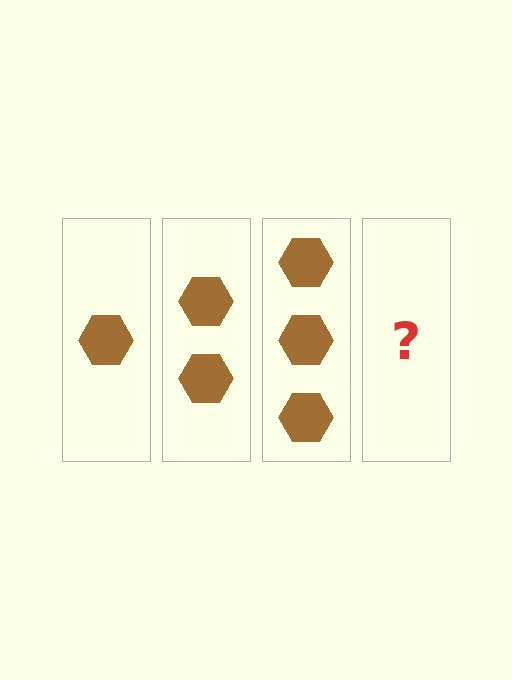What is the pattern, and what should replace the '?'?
The pattern is that each step adds one more hexagon. The '?' should be 4 hexagons.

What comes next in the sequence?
The next element should be 4 hexagons.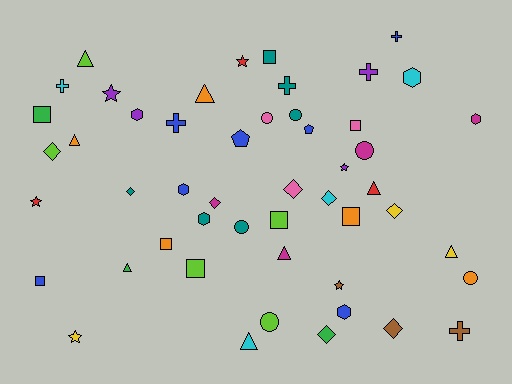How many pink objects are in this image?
There are 3 pink objects.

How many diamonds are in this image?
There are 8 diamonds.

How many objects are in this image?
There are 50 objects.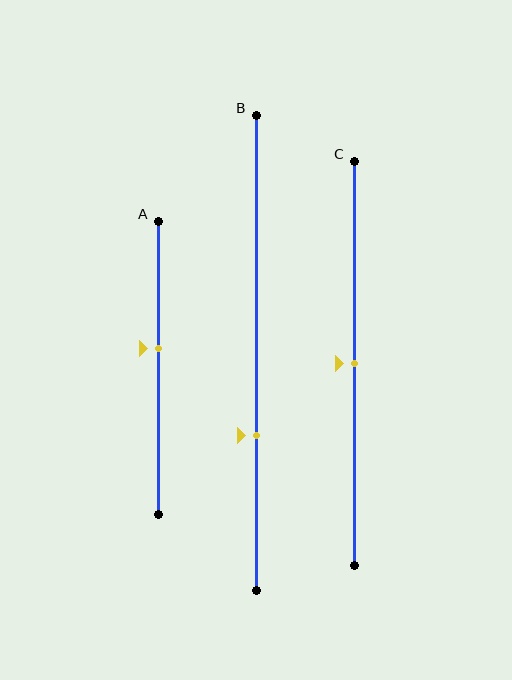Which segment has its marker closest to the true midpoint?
Segment C has its marker closest to the true midpoint.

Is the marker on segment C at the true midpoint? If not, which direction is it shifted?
Yes, the marker on segment C is at the true midpoint.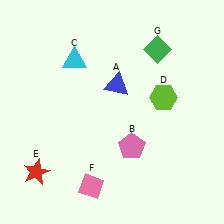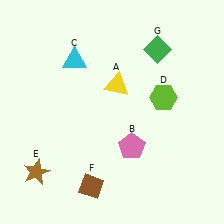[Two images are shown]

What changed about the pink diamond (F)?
In Image 1, F is pink. In Image 2, it changed to brown.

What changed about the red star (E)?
In Image 1, E is red. In Image 2, it changed to brown.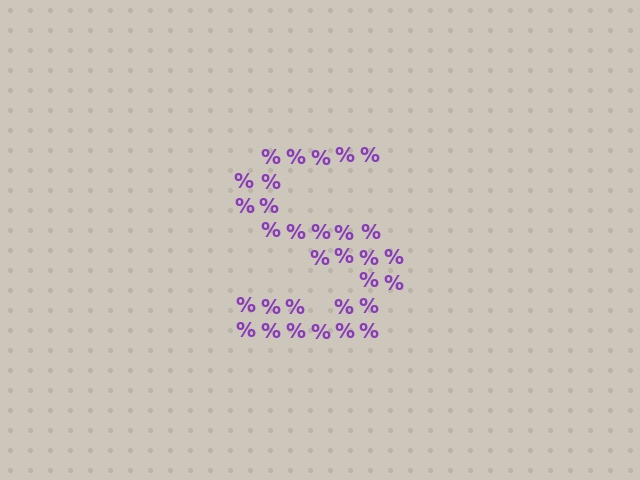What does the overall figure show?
The overall figure shows the letter S.